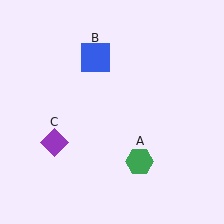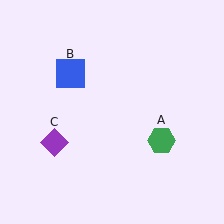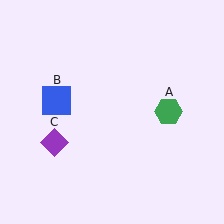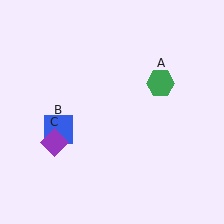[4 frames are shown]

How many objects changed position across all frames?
2 objects changed position: green hexagon (object A), blue square (object B).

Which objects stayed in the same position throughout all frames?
Purple diamond (object C) remained stationary.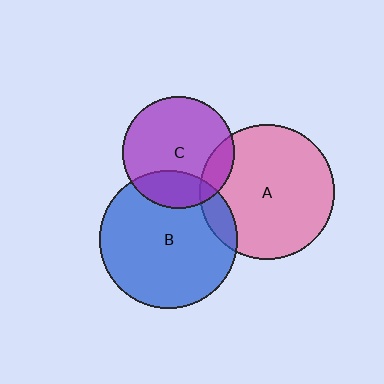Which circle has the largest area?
Circle B (blue).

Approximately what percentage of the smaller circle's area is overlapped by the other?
Approximately 25%.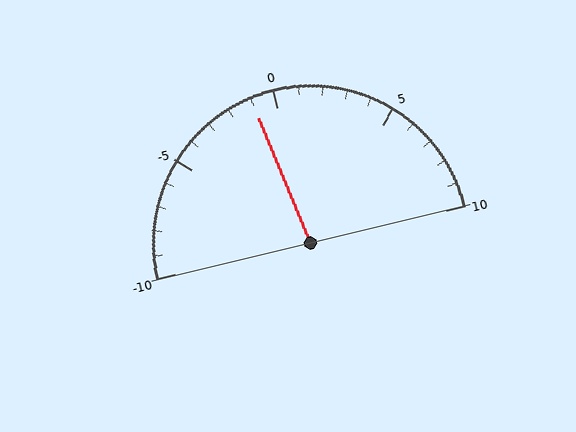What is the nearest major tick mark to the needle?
The nearest major tick mark is 0.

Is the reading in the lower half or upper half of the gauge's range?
The reading is in the lower half of the range (-10 to 10).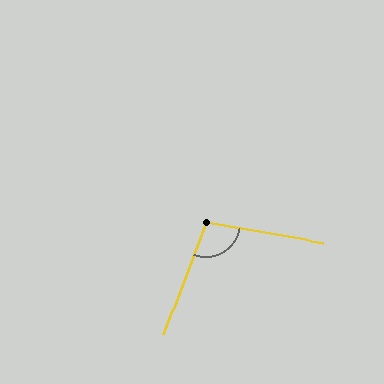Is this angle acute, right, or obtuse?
It is obtuse.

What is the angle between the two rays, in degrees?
Approximately 101 degrees.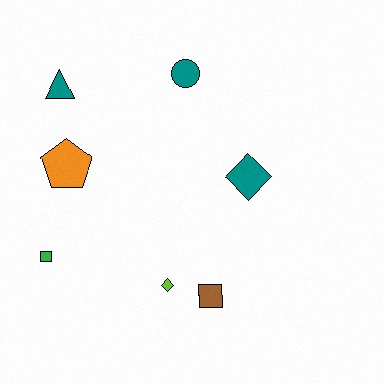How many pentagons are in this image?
There is 1 pentagon.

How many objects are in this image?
There are 7 objects.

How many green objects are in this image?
There is 1 green object.